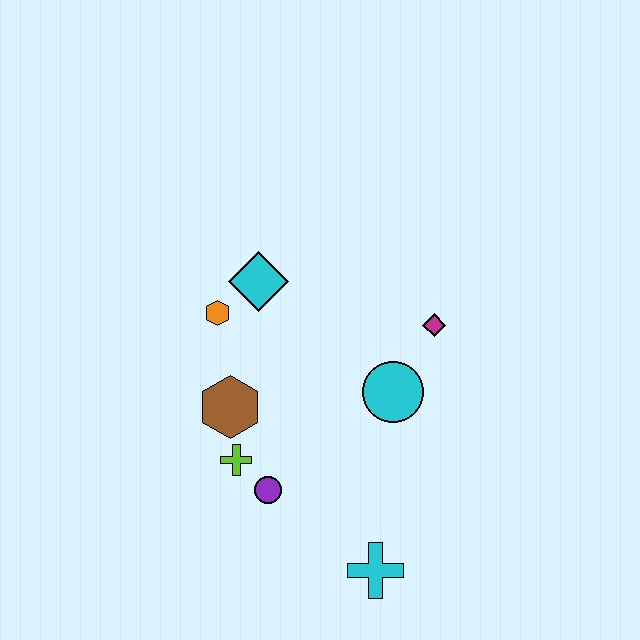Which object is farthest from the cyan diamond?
The cyan cross is farthest from the cyan diamond.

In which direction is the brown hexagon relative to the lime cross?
The brown hexagon is above the lime cross.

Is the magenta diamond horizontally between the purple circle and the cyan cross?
No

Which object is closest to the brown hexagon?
The lime cross is closest to the brown hexagon.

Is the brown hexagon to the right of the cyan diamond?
No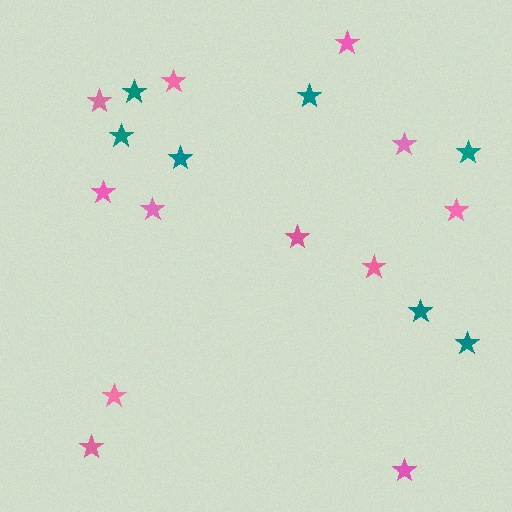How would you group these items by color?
There are 2 groups: one group of pink stars (12) and one group of teal stars (7).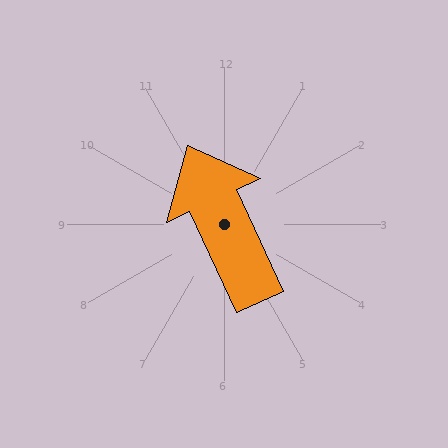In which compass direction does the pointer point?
Northwest.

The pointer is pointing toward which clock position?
Roughly 11 o'clock.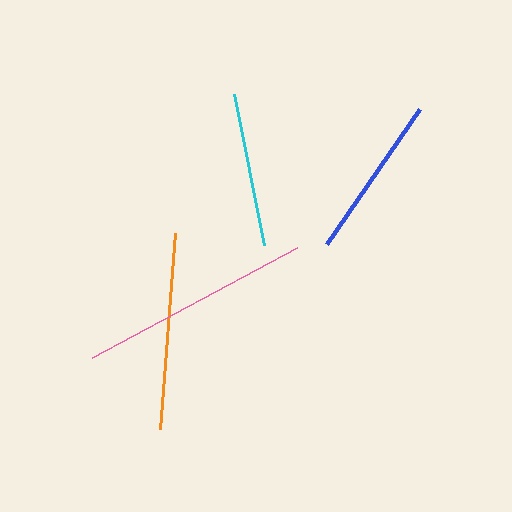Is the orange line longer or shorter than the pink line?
The pink line is longer than the orange line.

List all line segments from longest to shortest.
From longest to shortest: pink, orange, blue, cyan.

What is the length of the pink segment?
The pink segment is approximately 232 pixels long.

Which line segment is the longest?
The pink line is the longest at approximately 232 pixels.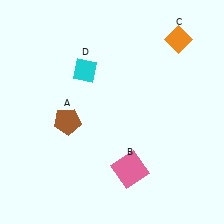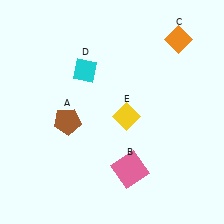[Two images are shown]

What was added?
A yellow diamond (E) was added in Image 2.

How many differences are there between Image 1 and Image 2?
There is 1 difference between the two images.